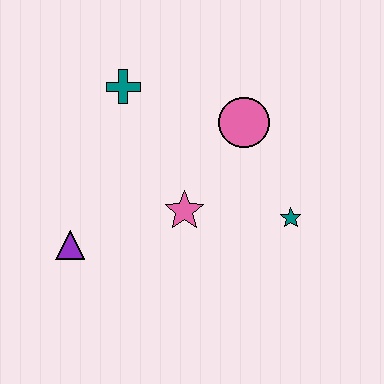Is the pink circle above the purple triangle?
Yes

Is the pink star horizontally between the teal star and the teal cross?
Yes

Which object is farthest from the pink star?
The teal cross is farthest from the pink star.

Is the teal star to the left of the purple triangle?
No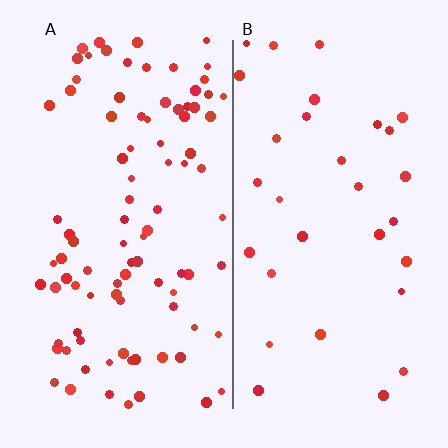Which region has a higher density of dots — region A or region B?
A (the left).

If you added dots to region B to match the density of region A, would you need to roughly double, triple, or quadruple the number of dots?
Approximately triple.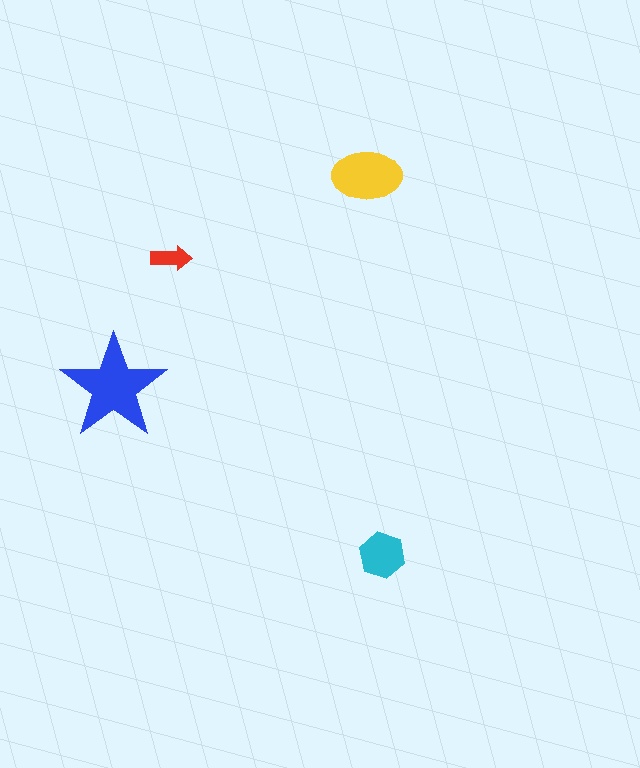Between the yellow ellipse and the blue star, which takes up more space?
The blue star.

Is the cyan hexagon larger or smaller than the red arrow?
Larger.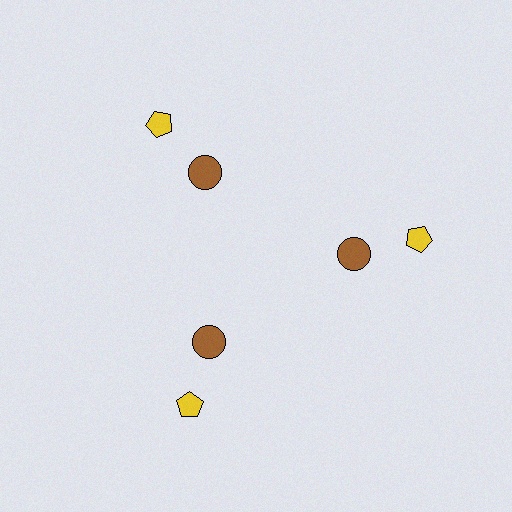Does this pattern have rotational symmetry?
Yes, this pattern has 3-fold rotational symmetry. It looks the same after rotating 120 degrees around the center.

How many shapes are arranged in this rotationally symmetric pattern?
There are 6 shapes, arranged in 3 groups of 2.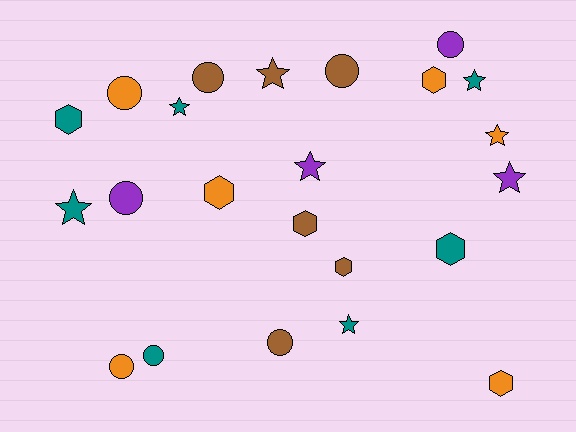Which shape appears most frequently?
Circle, with 8 objects.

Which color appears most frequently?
Teal, with 7 objects.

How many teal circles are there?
There is 1 teal circle.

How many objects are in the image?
There are 23 objects.